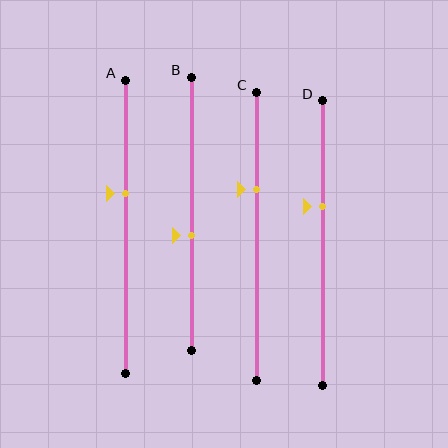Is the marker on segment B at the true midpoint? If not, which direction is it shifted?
No, the marker on segment B is shifted downward by about 8% of the segment length.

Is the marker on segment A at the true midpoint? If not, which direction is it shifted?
No, the marker on segment A is shifted upward by about 11% of the segment length.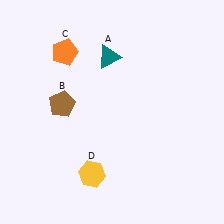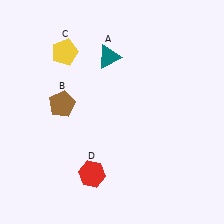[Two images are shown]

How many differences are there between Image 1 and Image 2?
There are 2 differences between the two images.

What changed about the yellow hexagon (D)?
In Image 1, D is yellow. In Image 2, it changed to red.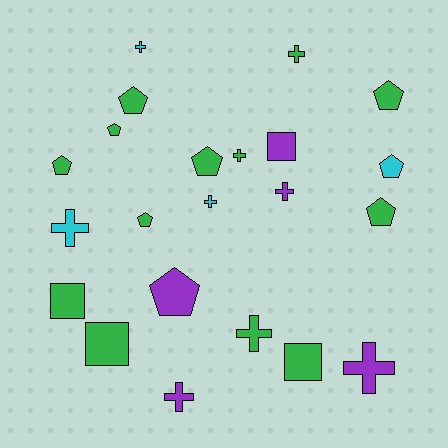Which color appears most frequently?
Green, with 13 objects.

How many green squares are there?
There are 3 green squares.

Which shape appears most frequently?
Pentagon, with 9 objects.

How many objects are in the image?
There are 22 objects.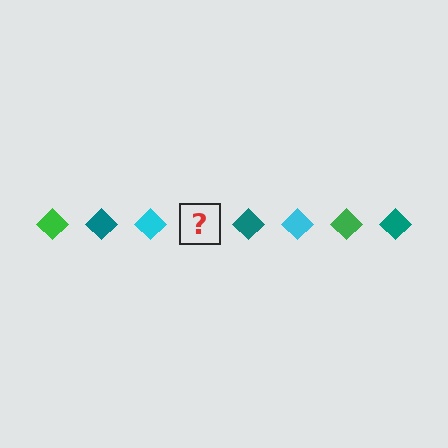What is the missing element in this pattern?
The missing element is a green diamond.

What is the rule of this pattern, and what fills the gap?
The rule is that the pattern cycles through green, teal, cyan diamonds. The gap should be filled with a green diamond.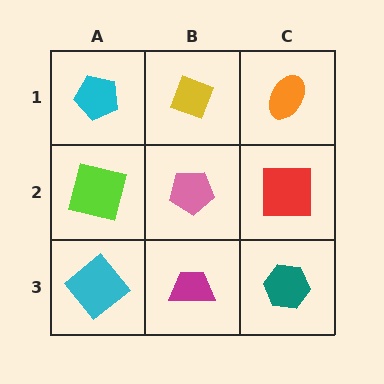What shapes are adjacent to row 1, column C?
A red square (row 2, column C), a yellow diamond (row 1, column B).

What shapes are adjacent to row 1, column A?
A lime square (row 2, column A), a yellow diamond (row 1, column B).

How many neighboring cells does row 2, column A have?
3.